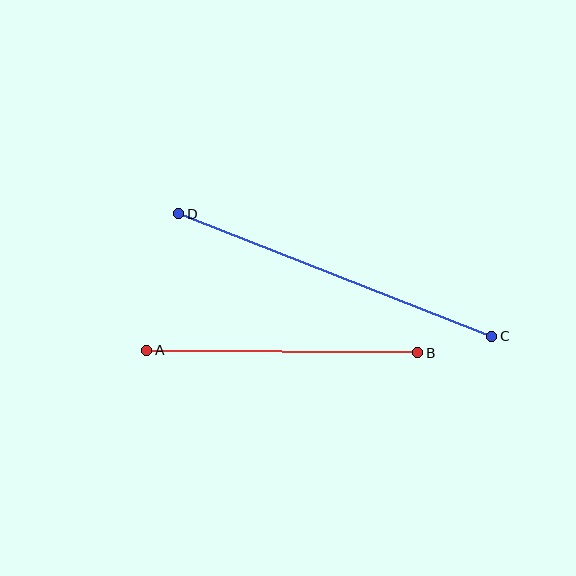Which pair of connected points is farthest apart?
Points C and D are farthest apart.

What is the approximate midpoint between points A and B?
The midpoint is at approximately (282, 352) pixels.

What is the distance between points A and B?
The distance is approximately 271 pixels.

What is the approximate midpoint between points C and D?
The midpoint is at approximately (335, 275) pixels.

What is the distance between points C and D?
The distance is approximately 336 pixels.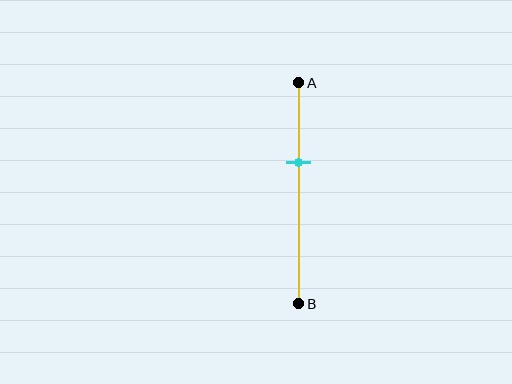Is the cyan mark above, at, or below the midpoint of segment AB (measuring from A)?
The cyan mark is above the midpoint of segment AB.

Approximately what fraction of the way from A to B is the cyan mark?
The cyan mark is approximately 35% of the way from A to B.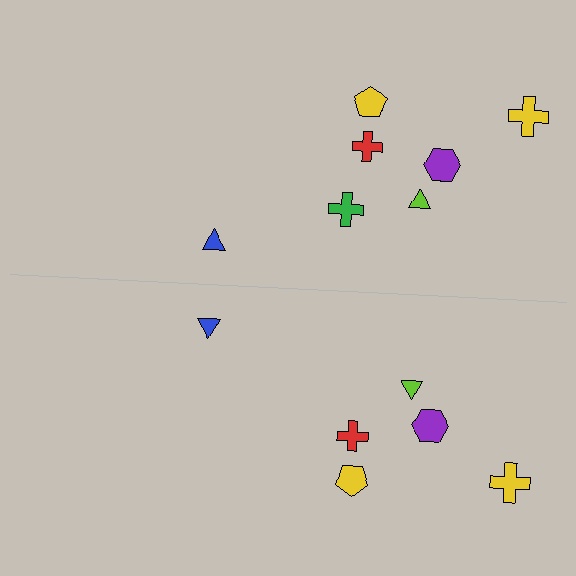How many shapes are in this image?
There are 13 shapes in this image.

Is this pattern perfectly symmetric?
No, the pattern is not perfectly symmetric. A green cross is missing from the bottom side.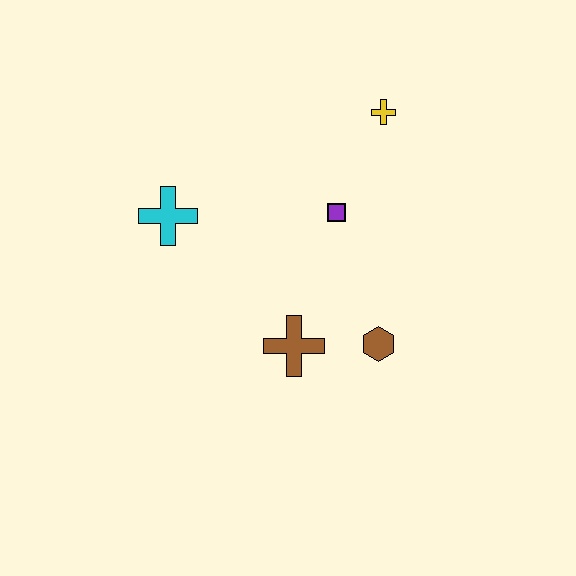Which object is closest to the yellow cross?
The purple square is closest to the yellow cross.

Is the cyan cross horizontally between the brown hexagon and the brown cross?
No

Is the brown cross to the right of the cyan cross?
Yes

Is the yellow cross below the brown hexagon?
No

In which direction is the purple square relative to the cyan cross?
The purple square is to the right of the cyan cross.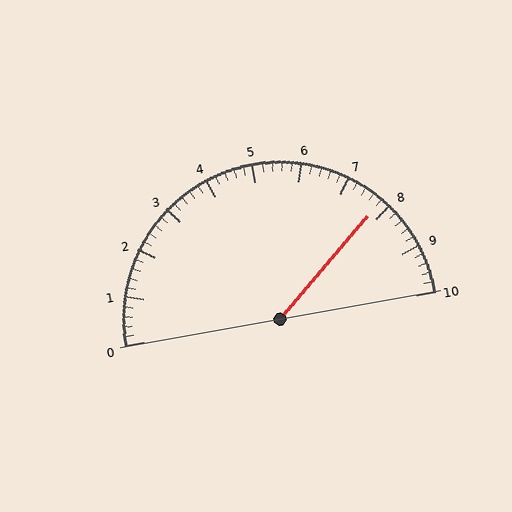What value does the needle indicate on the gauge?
The needle indicates approximately 7.8.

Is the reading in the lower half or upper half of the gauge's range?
The reading is in the upper half of the range (0 to 10).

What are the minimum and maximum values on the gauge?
The gauge ranges from 0 to 10.